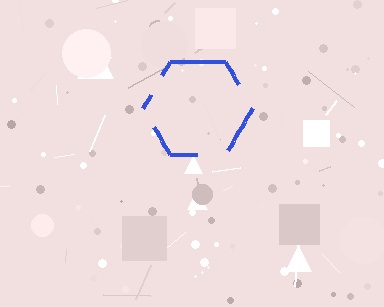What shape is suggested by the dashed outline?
The dashed outline suggests a hexagon.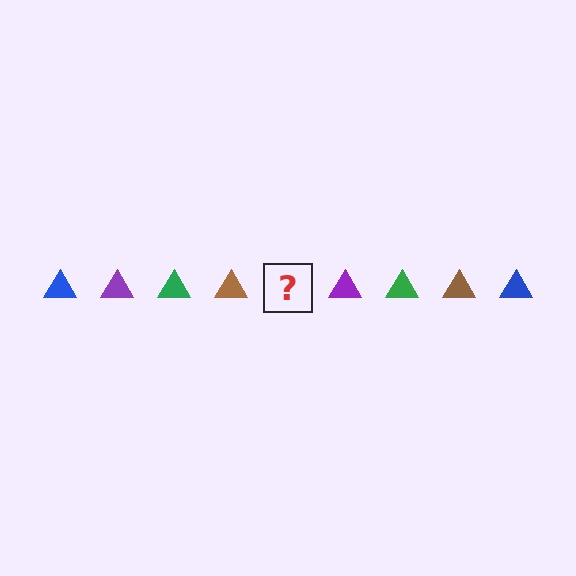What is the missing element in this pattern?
The missing element is a blue triangle.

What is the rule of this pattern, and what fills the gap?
The rule is that the pattern cycles through blue, purple, green, brown triangles. The gap should be filled with a blue triangle.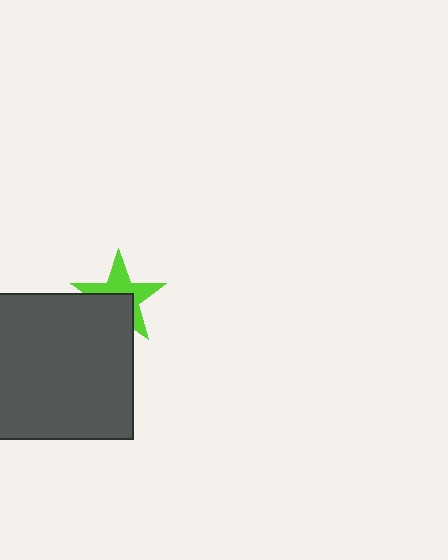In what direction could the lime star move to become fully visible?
The lime star could move up. That would shift it out from behind the dark gray square entirely.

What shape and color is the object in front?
The object in front is a dark gray square.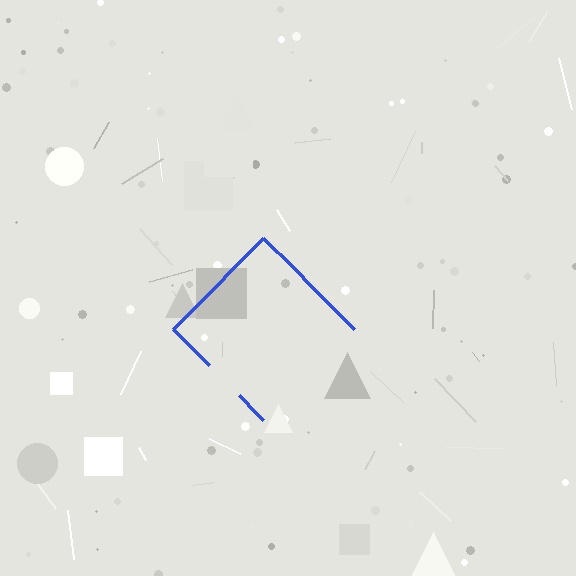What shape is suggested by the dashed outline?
The dashed outline suggests a diamond.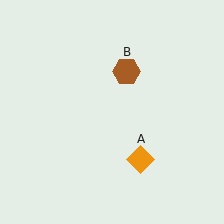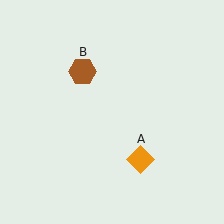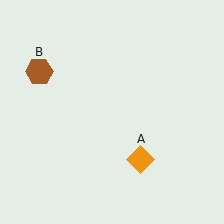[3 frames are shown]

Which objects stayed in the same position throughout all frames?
Orange diamond (object A) remained stationary.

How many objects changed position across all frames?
1 object changed position: brown hexagon (object B).